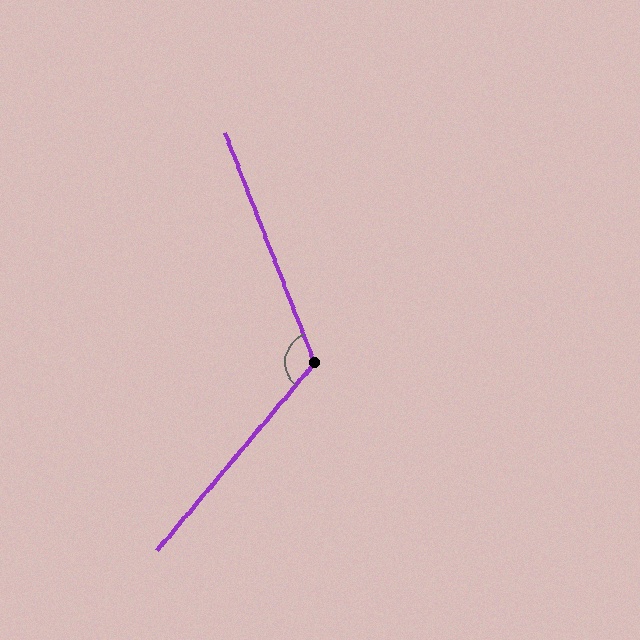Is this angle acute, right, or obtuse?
It is obtuse.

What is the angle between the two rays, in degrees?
Approximately 119 degrees.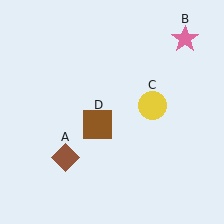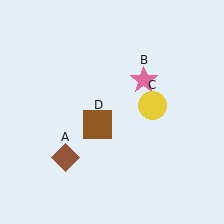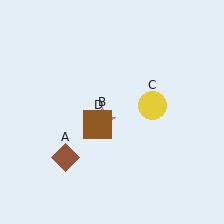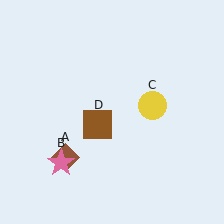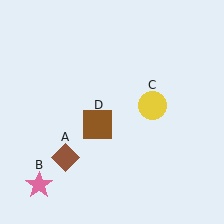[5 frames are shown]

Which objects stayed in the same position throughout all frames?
Brown diamond (object A) and yellow circle (object C) and brown square (object D) remained stationary.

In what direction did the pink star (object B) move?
The pink star (object B) moved down and to the left.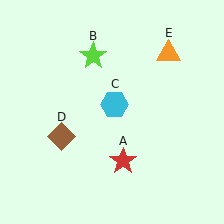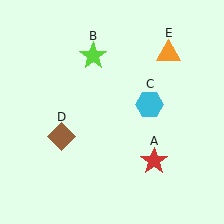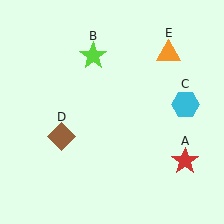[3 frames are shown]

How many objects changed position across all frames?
2 objects changed position: red star (object A), cyan hexagon (object C).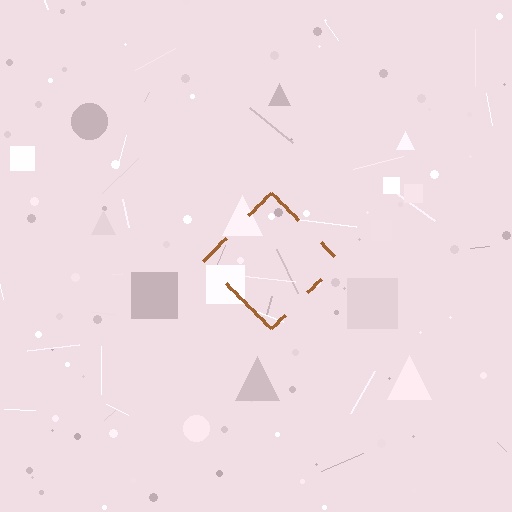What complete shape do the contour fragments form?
The contour fragments form a diamond.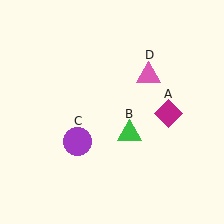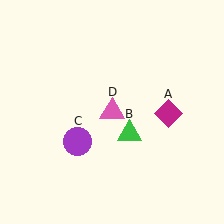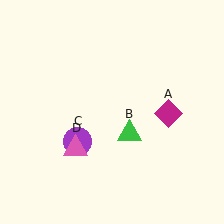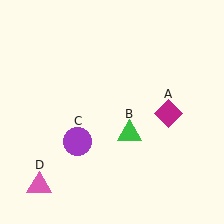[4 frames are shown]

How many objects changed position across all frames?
1 object changed position: pink triangle (object D).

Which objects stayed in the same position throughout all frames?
Magenta diamond (object A) and green triangle (object B) and purple circle (object C) remained stationary.